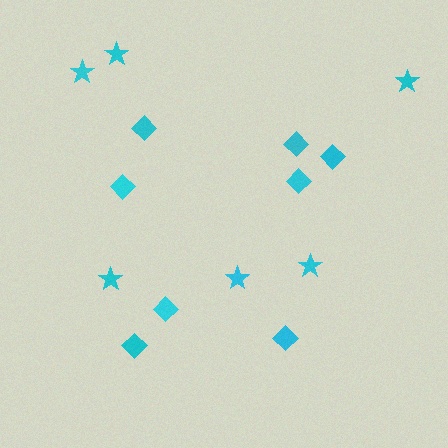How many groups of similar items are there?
There are 2 groups: one group of stars (6) and one group of diamonds (8).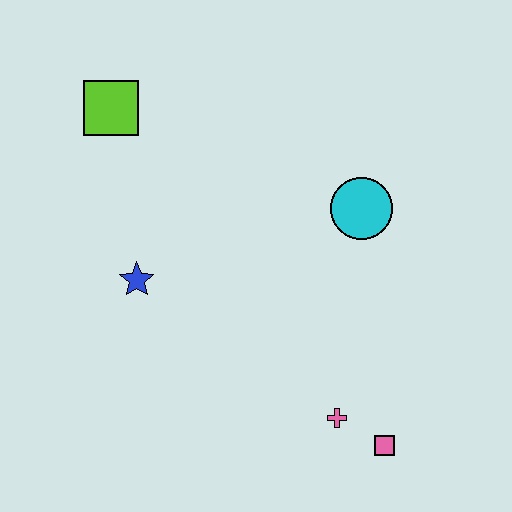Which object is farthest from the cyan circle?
The lime square is farthest from the cyan circle.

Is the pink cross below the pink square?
No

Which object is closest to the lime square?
The blue star is closest to the lime square.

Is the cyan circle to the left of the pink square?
Yes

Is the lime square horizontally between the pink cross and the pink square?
No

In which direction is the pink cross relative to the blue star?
The pink cross is to the right of the blue star.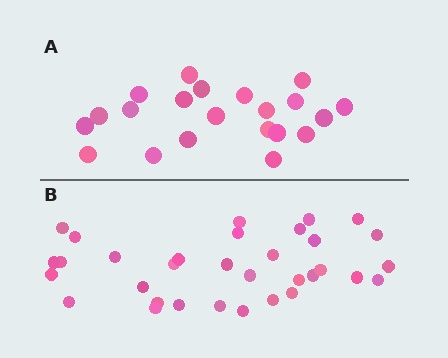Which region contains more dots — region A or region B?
Region B (the bottom region) has more dots.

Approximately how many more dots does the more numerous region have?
Region B has roughly 12 or so more dots than region A.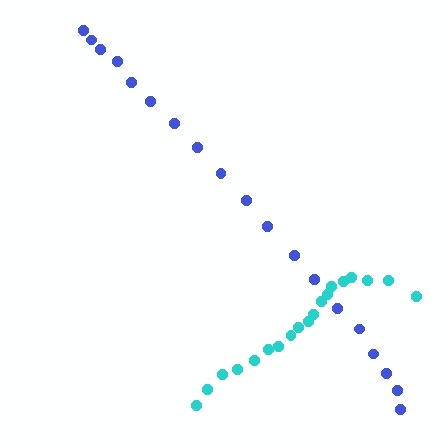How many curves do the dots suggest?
There are 2 distinct paths.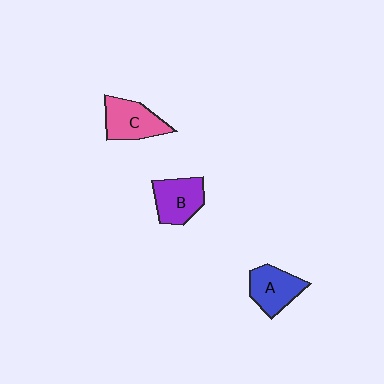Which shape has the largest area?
Shape C (pink).